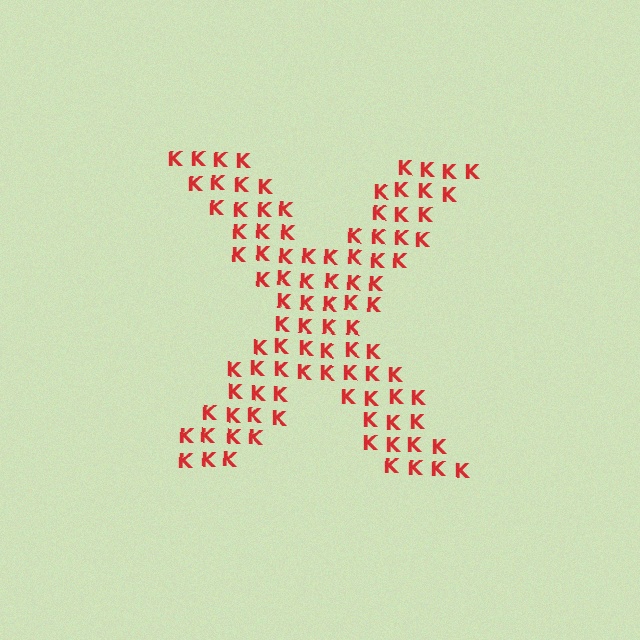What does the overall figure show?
The overall figure shows the letter X.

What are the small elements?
The small elements are letter K's.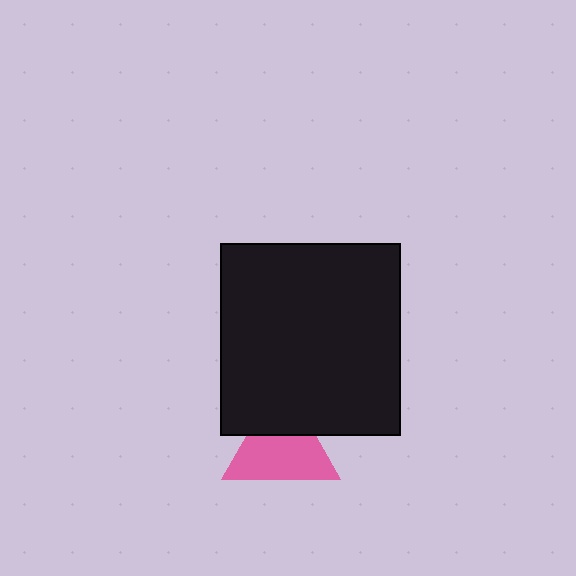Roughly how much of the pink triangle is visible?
Most of it is visible (roughly 66%).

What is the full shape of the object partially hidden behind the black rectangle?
The partially hidden object is a pink triangle.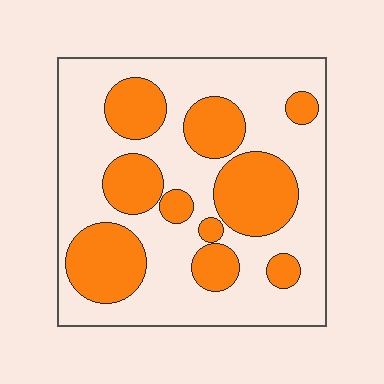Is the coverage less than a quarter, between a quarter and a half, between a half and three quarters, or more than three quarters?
Between a quarter and a half.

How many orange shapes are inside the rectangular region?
10.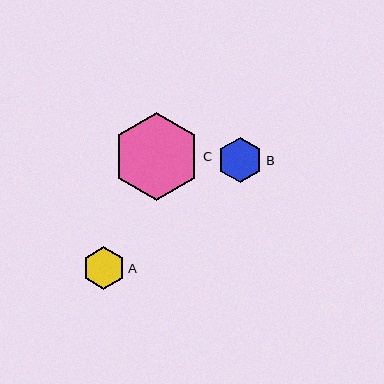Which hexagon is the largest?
Hexagon C is the largest with a size of approximately 88 pixels.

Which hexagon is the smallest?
Hexagon A is the smallest with a size of approximately 43 pixels.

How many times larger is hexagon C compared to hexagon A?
Hexagon C is approximately 2.0 times the size of hexagon A.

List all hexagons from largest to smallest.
From largest to smallest: C, B, A.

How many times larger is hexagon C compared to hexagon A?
Hexagon C is approximately 2.0 times the size of hexagon A.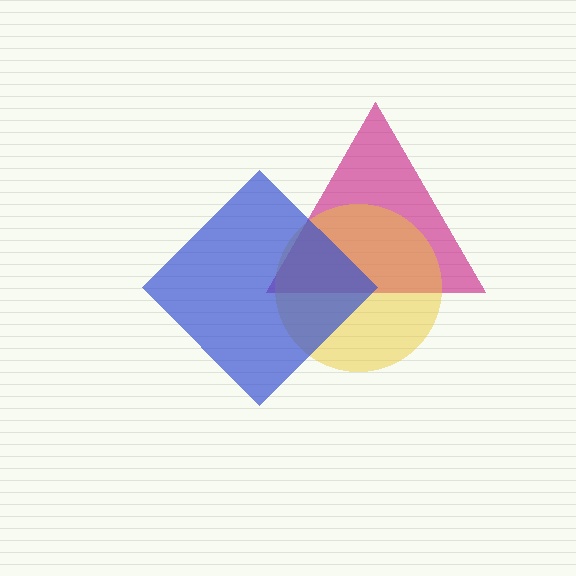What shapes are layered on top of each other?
The layered shapes are: a magenta triangle, a yellow circle, a blue diamond.